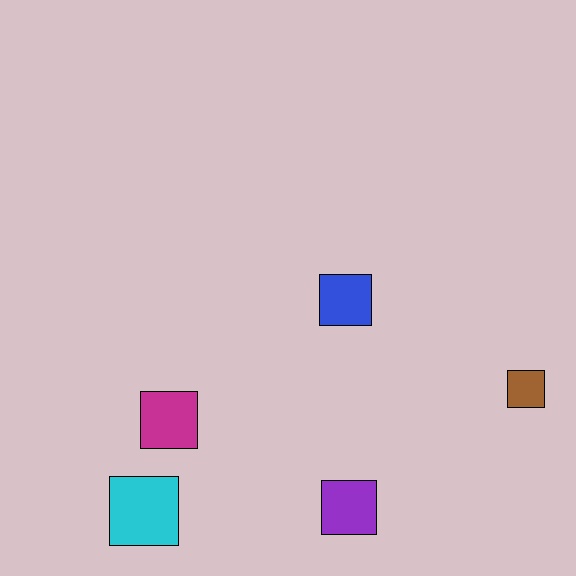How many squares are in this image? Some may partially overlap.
There are 5 squares.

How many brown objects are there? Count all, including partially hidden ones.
There is 1 brown object.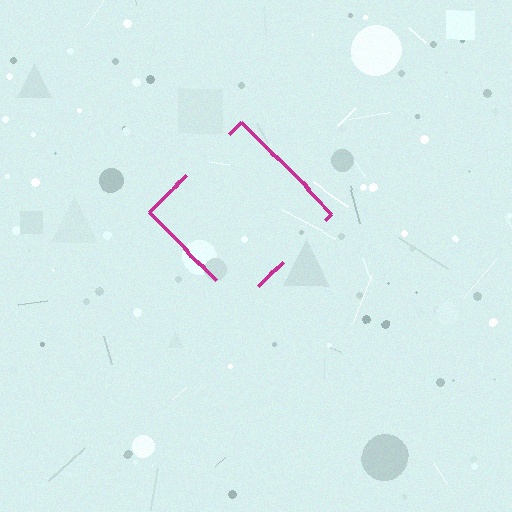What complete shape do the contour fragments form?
The contour fragments form a diamond.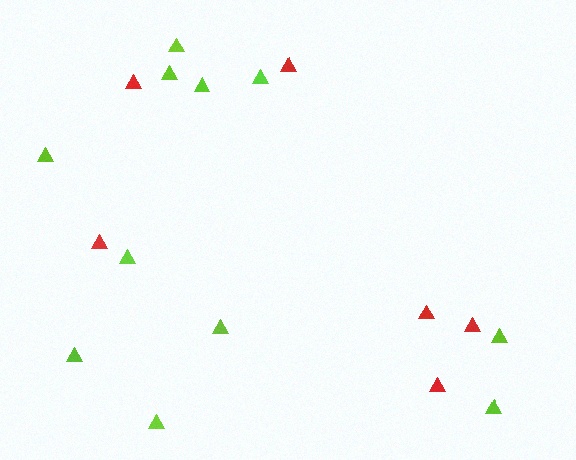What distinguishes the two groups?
There are 2 groups: one group of lime triangles (11) and one group of red triangles (6).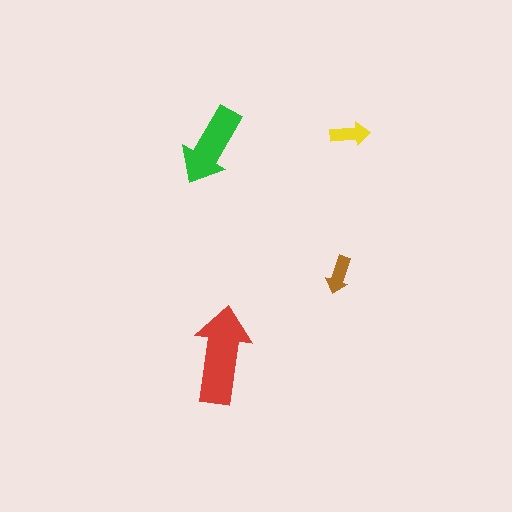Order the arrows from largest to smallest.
the red one, the green one, the yellow one, the brown one.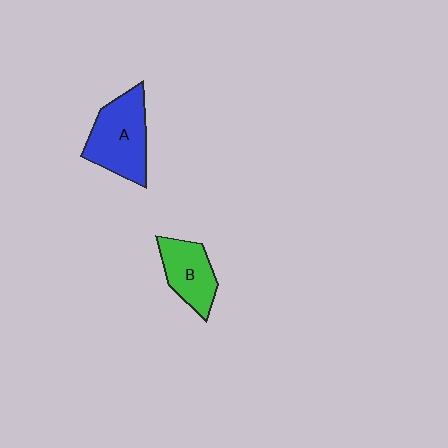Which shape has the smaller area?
Shape B (green).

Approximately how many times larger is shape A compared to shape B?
Approximately 1.4 times.